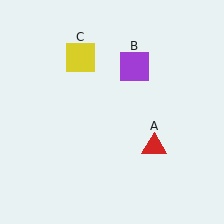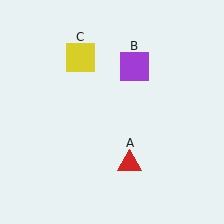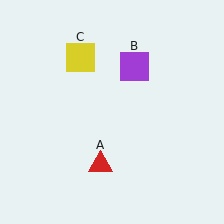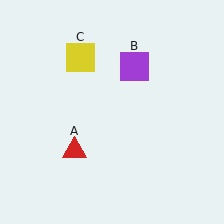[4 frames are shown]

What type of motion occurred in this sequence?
The red triangle (object A) rotated clockwise around the center of the scene.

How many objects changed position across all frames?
1 object changed position: red triangle (object A).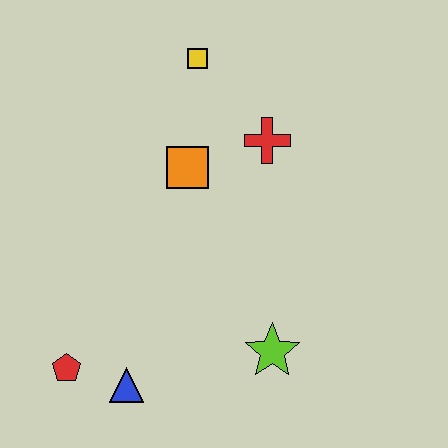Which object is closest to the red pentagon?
The blue triangle is closest to the red pentagon.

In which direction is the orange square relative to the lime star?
The orange square is above the lime star.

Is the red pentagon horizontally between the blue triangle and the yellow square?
No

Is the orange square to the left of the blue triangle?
No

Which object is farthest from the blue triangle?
The yellow square is farthest from the blue triangle.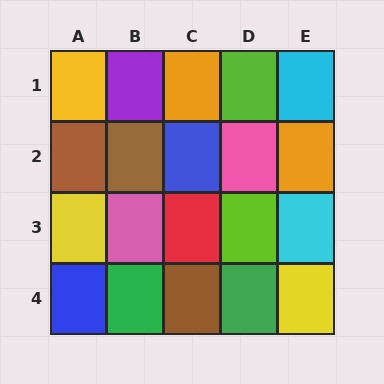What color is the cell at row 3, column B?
Pink.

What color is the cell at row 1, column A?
Yellow.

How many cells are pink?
2 cells are pink.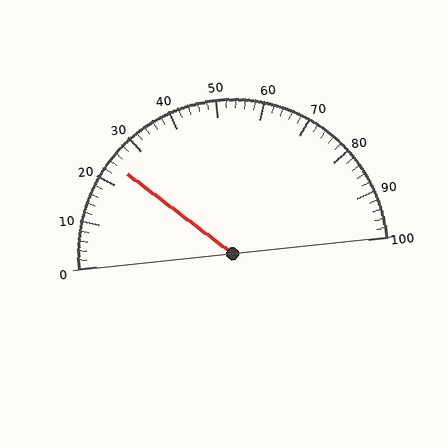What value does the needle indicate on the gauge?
The needle indicates approximately 24.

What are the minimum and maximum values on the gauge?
The gauge ranges from 0 to 100.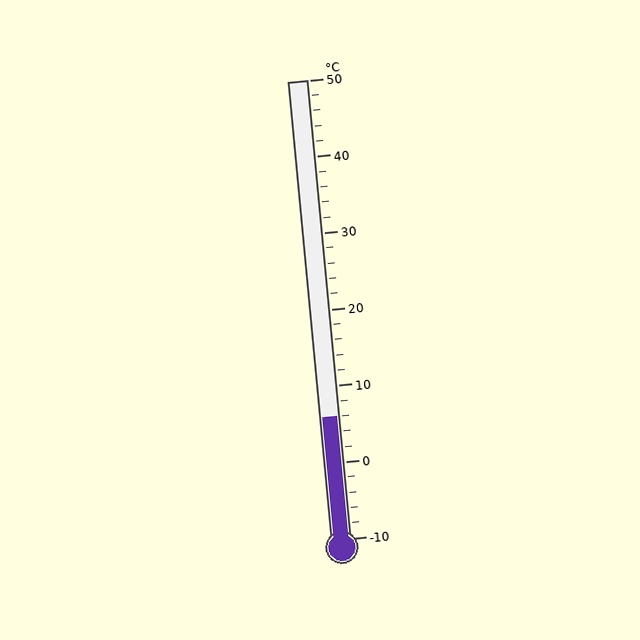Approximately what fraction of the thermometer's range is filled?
The thermometer is filled to approximately 25% of its range.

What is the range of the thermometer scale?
The thermometer scale ranges from -10°C to 50°C.